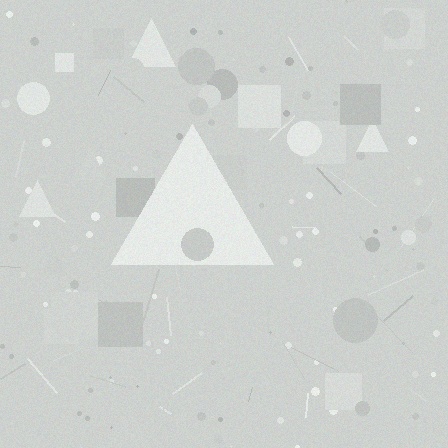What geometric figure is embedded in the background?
A triangle is embedded in the background.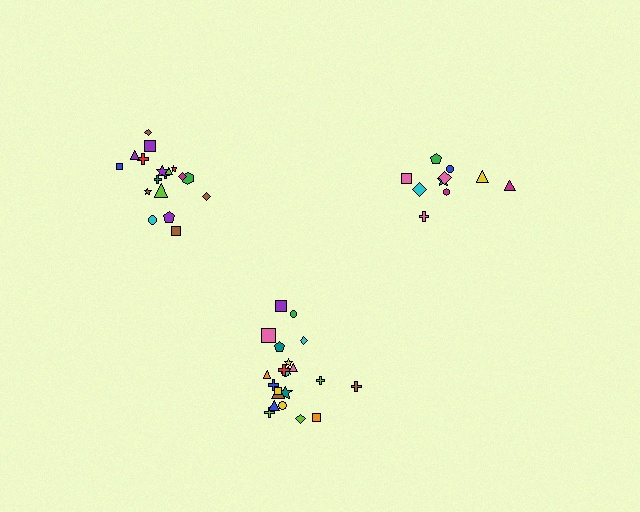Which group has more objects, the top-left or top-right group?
The top-left group.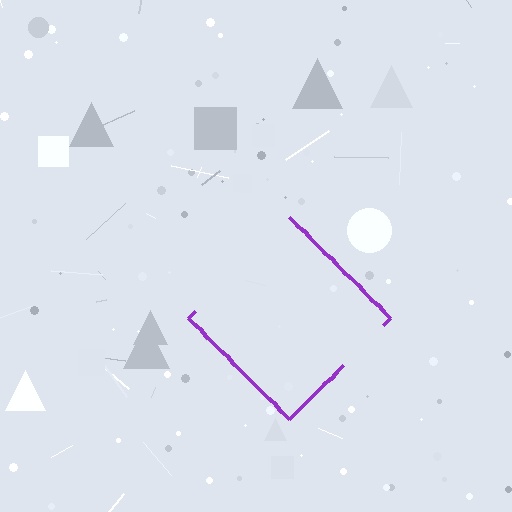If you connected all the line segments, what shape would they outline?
They would outline a diamond.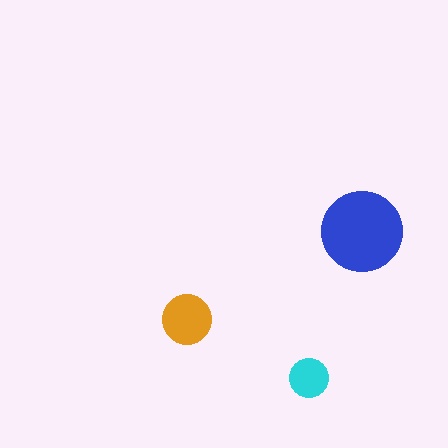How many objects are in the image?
There are 3 objects in the image.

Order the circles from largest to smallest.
the blue one, the orange one, the cyan one.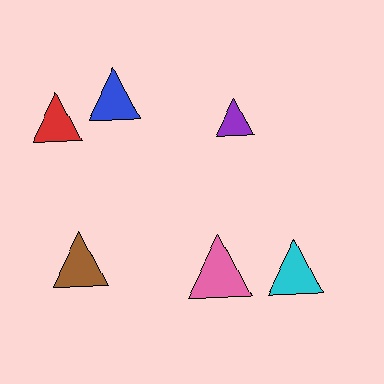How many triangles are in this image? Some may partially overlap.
There are 6 triangles.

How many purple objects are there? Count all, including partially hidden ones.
There is 1 purple object.